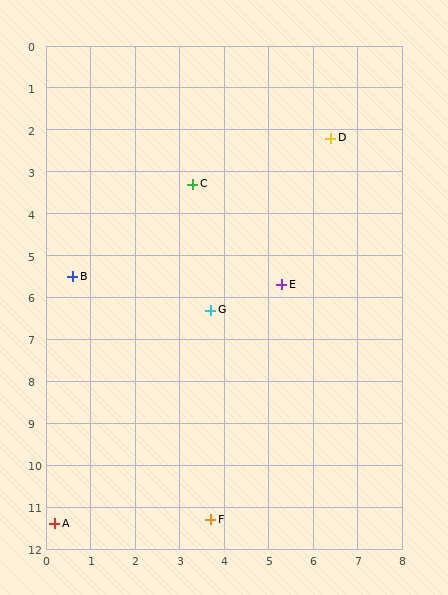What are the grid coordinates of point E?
Point E is at approximately (5.3, 5.7).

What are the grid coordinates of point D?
Point D is at approximately (6.4, 2.2).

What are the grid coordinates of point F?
Point F is at approximately (3.7, 11.3).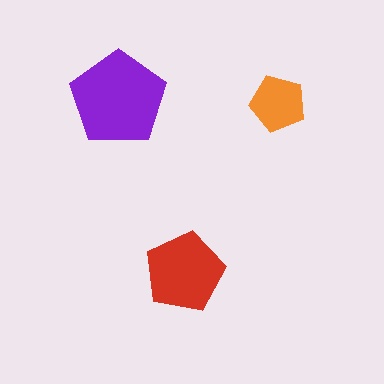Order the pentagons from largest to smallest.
the purple one, the red one, the orange one.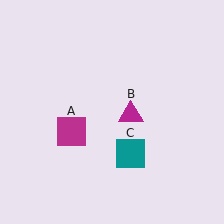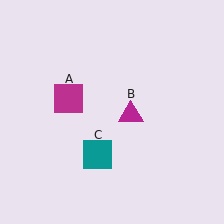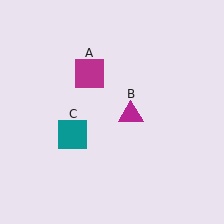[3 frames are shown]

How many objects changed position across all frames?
2 objects changed position: magenta square (object A), teal square (object C).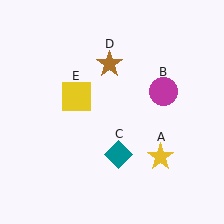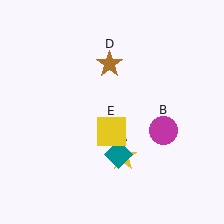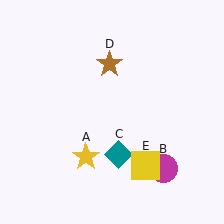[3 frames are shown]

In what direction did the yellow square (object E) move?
The yellow square (object E) moved down and to the right.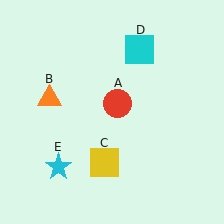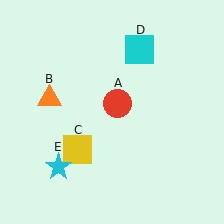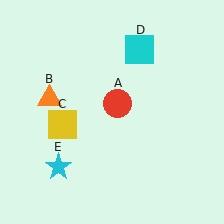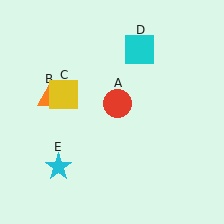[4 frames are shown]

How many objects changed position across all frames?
1 object changed position: yellow square (object C).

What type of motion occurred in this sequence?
The yellow square (object C) rotated clockwise around the center of the scene.